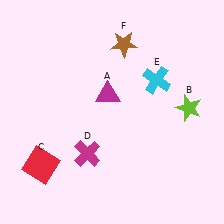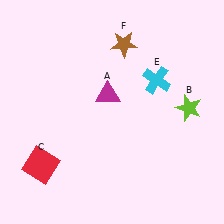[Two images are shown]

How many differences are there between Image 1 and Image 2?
There is 1 difference between the two images.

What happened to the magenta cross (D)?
The magenta cross (D) was removed in Image 2. It was in the bottom-left area of Image 1.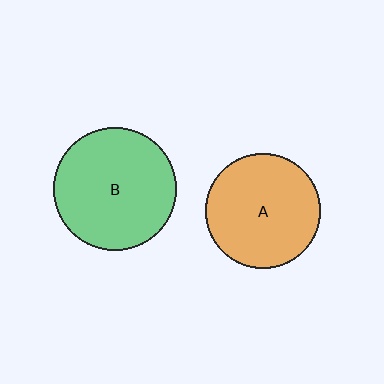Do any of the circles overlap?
No, none of the circles overlap.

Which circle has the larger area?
Circle B (green).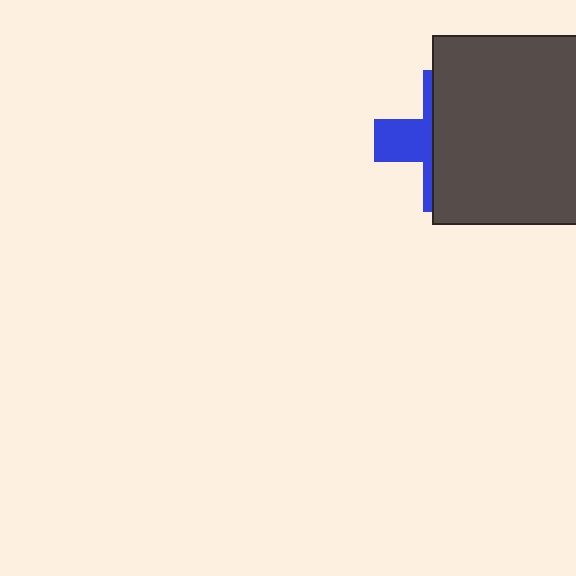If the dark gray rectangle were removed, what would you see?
You would see the complete blue cross.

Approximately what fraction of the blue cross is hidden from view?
Roughly 69% of the blue cross is hidden behind the dark gray rectangle.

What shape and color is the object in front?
The object in front is a dark gray rectangle.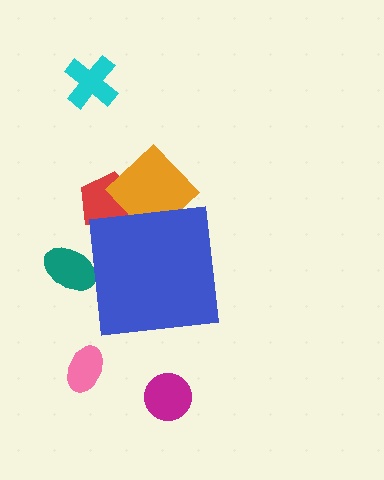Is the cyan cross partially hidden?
No, the cyan cross is fully visible.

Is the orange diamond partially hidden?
Yes, the orange diamond is partially hidden behind the blue square.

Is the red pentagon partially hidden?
Yes, the red pentagon is partially hidden behind the blue square.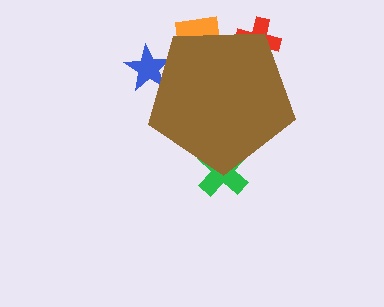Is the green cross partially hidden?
Yes, the green cross is partially hidden behind the brown pentagon.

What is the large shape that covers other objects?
A brown pentagon.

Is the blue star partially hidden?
Yes, the blue star is partially hidden behind the brown pentagon.